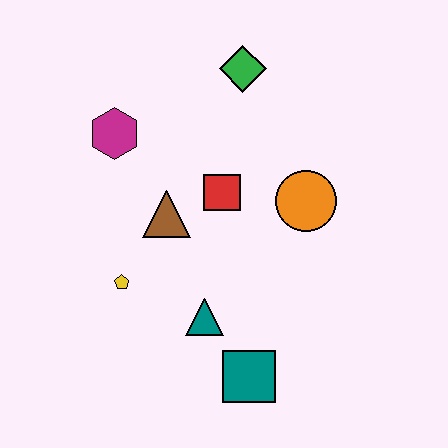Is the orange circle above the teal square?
Yes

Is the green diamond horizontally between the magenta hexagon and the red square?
No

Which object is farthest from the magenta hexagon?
The teal square is farthest from the magenta hexagon.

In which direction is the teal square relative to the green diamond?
The teal square is below the green diamond.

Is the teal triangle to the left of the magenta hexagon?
No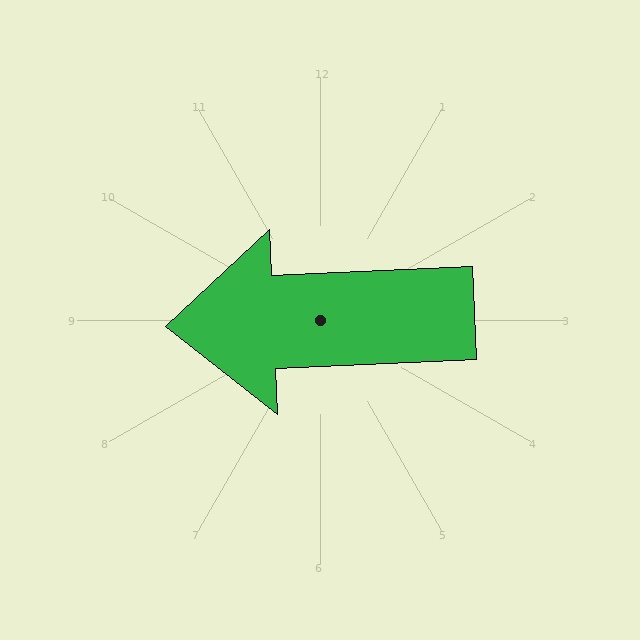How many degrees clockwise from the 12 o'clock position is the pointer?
Approximately 268 degrees.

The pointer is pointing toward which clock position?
Roughly 9 o'clock.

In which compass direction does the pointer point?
West.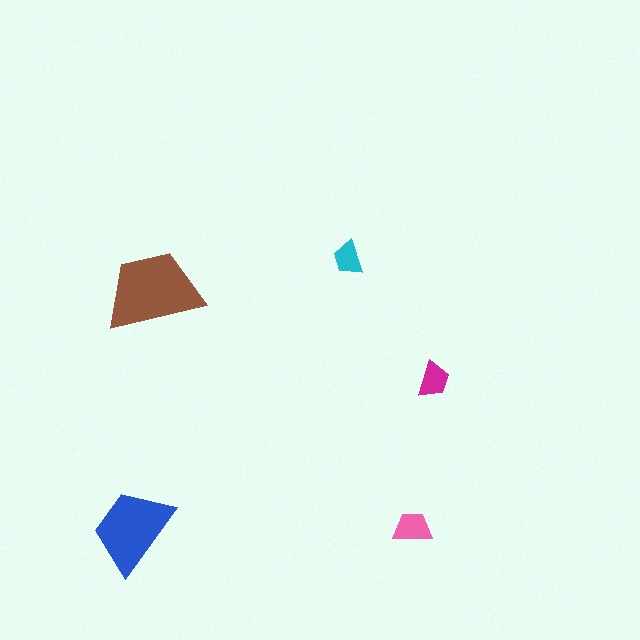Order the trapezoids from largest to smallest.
the brown one, the blue one, the pink one, the magenta one, the cyan one.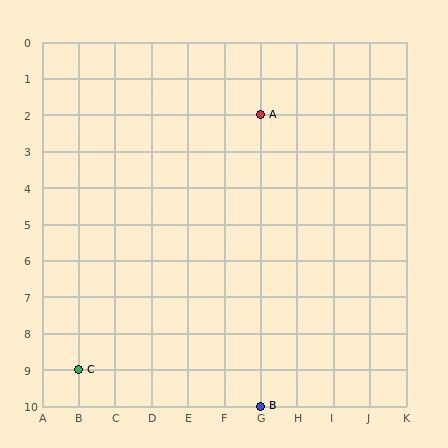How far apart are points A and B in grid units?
Points A and B are 8 rows apart.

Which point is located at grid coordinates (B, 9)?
Point C is at (B, 9).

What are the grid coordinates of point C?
Point C is at grid coordinates (B, 9).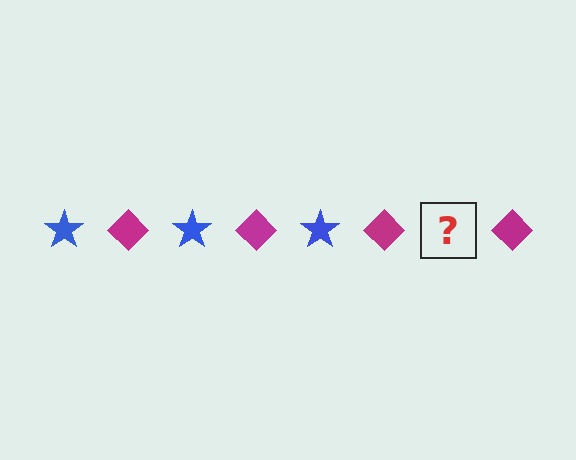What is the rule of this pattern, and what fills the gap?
The rule is that the pattern alternates between blue star and magenta diamond. The gap should be filled with a blue star.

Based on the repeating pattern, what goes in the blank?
The blank should be a blue star.